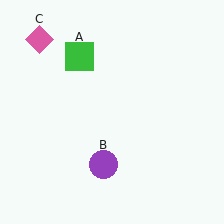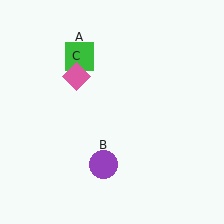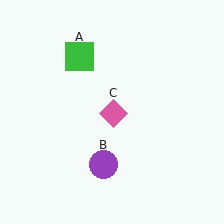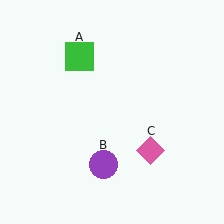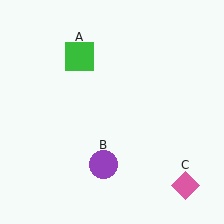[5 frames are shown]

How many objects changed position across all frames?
1 object changed position: pink diamond (object C).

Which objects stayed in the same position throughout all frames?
Green square (object A) and purple circle (object B) remained stationary.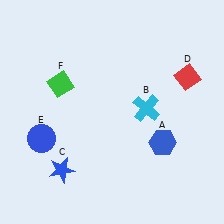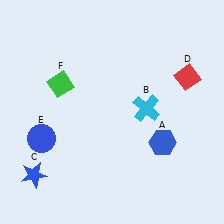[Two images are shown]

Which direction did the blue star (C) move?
The blue star (C) moved left.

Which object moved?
The blue star (C) moved left.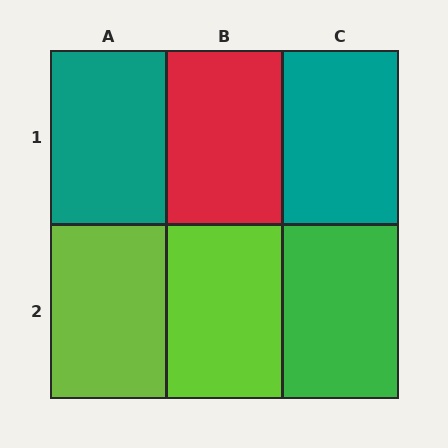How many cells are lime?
2 cells are lime.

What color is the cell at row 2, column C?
Green.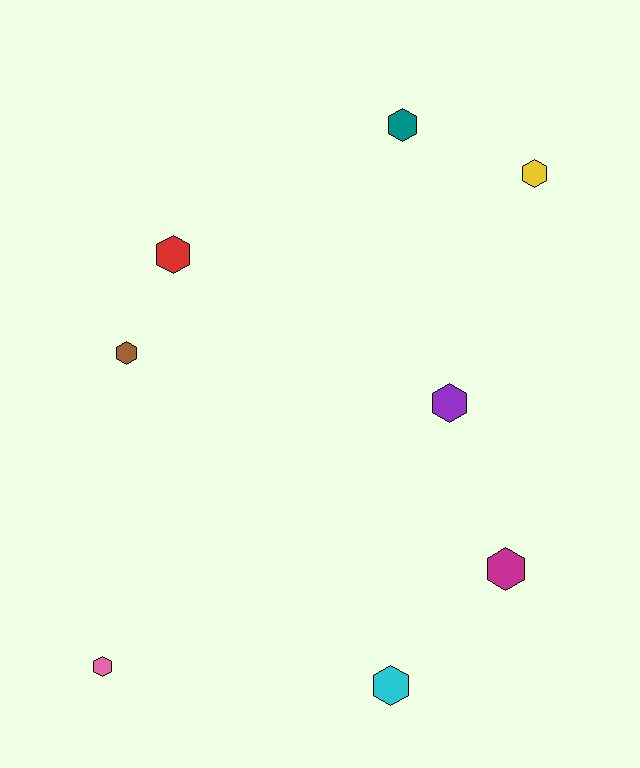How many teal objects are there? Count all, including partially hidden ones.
There is 1 teal object.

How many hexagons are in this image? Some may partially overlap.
There are 8 hexagons.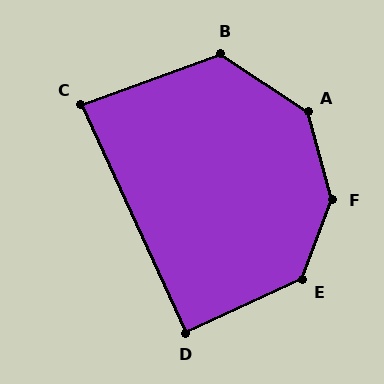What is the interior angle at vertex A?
Approximately 139 degrees (obtuse).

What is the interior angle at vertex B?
Approximately 126 degrees (obtuse).